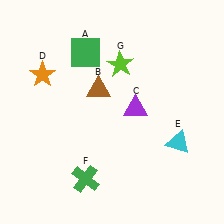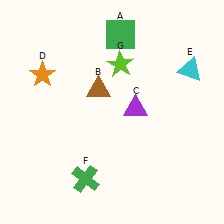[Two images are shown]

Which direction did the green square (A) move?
The green square (A) moved right.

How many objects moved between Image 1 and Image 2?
2 objects moved between the two images.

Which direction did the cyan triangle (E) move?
The cyan triangle (E) moved up.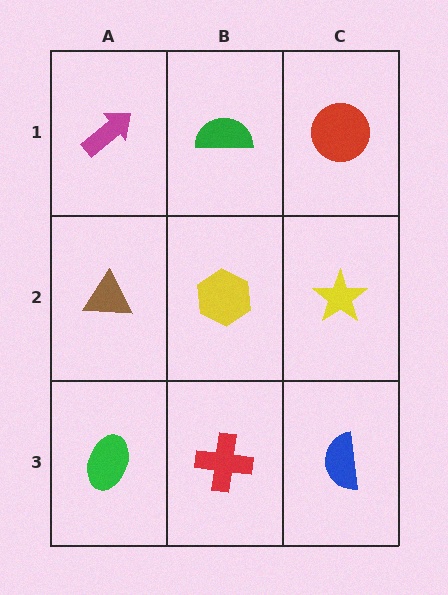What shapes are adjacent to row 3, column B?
A yellow hexagon (row 2, column B), a green ellipse (row 3, column A), a blue semicircle (row 3, column C).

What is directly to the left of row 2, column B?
A brown triangle.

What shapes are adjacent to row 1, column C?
A yellow star (row 2, column C), a green semicircle (row 1, column B).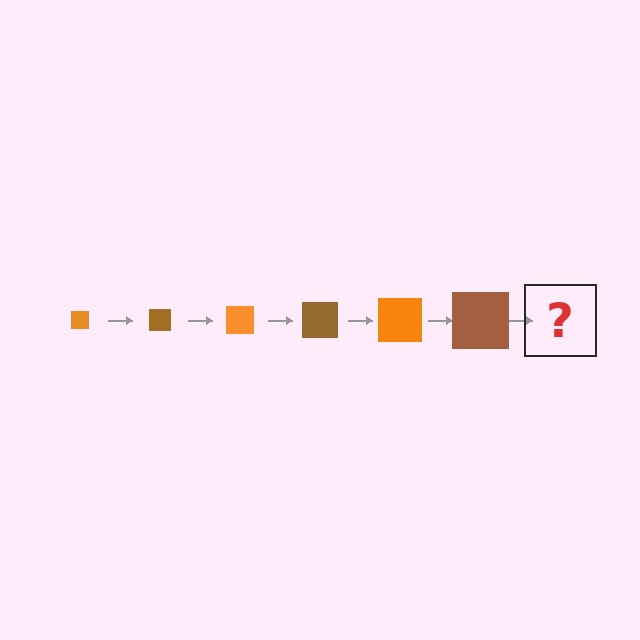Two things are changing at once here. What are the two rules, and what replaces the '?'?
The two rules are that the square grows larger each step and the color cycles through orange and brown. The '?' should be an orange square, larger than the previous one.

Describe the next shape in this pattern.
It should be an orange square, larger than the previous one.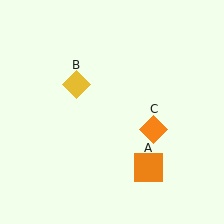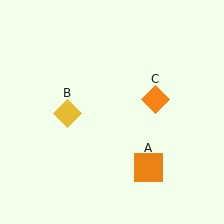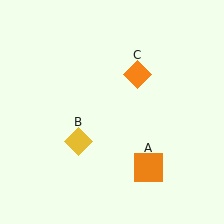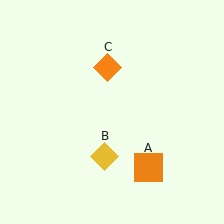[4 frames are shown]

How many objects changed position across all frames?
2 objects changed position: yellow diamond (object B), orange diamond (object C).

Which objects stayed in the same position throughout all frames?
Orange square (object A) remained stationary.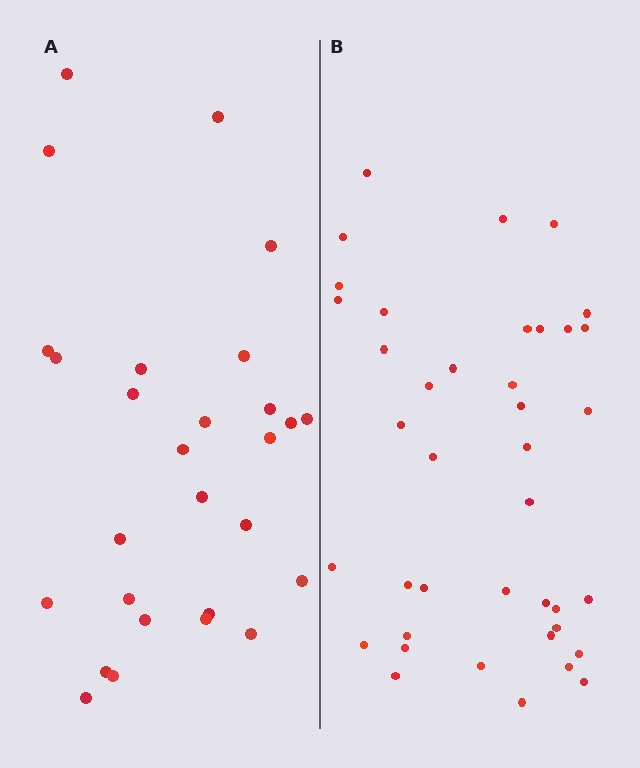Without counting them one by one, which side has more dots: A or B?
Region B (the right region) has more dots.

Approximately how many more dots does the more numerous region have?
Region B has roughly 12 or so more dots than region A.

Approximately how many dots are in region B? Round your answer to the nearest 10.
About 40 dots.